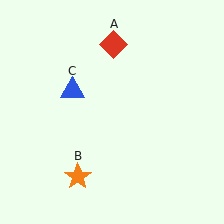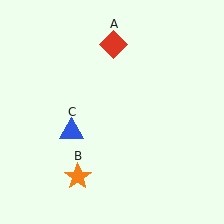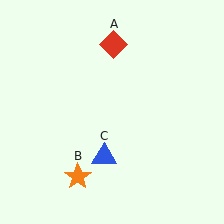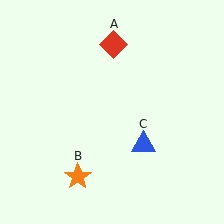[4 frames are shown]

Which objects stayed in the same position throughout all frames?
Red diamond (object A) and orange star (object B) remained stationary.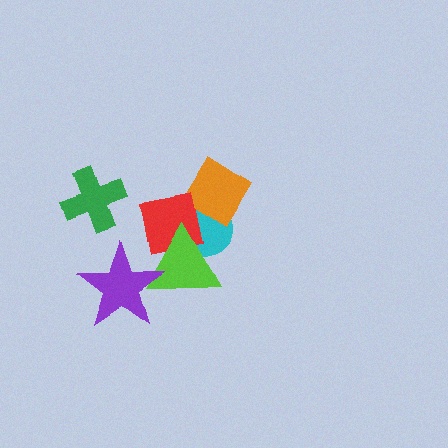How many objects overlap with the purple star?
1 object overlaps with the purple star.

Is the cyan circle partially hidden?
Yes, it is partially covered by another shape.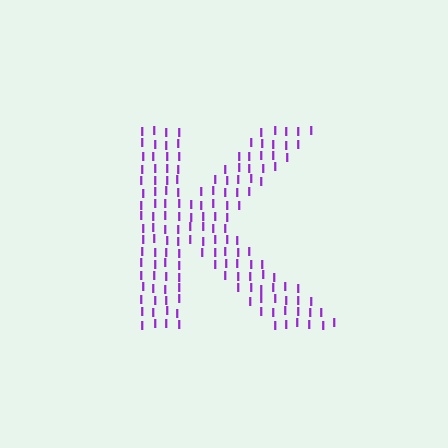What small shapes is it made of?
It is made of small letter I's.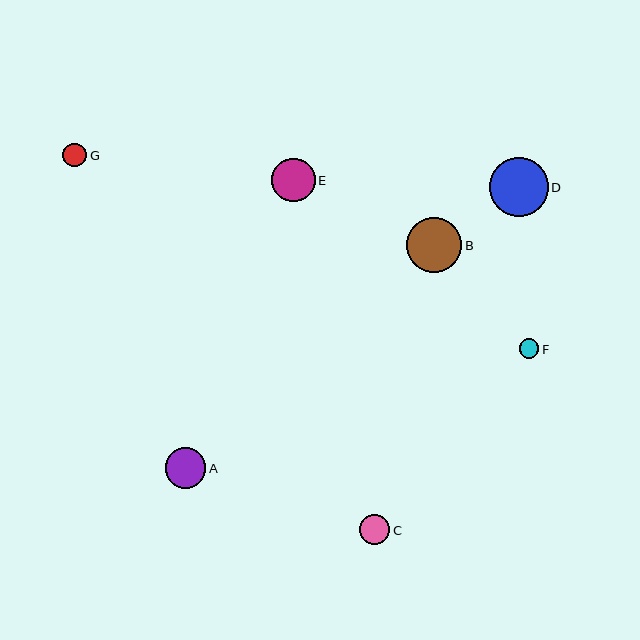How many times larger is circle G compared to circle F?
Circle G is approximately 1.2 times the size of circle F.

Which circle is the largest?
Circle D is the largest with a size of approximately 59 pixels.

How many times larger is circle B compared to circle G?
Circle B is approximately 2.3 times the size of circle G.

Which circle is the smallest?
Circle F is the smallest with a size of approximately 20 pixels.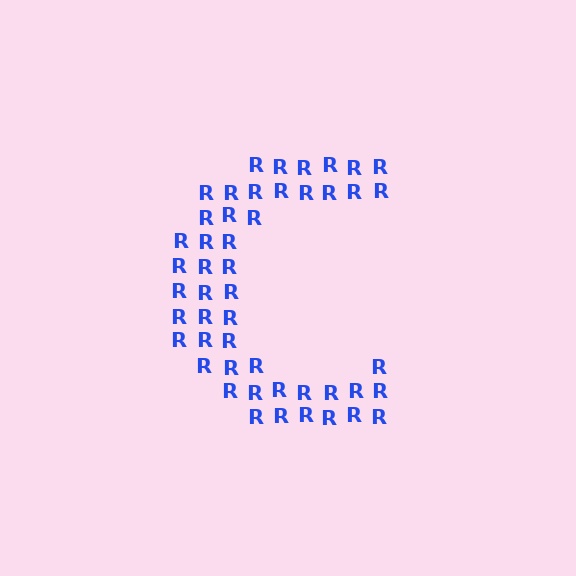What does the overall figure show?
The overall figure shows the letter C.